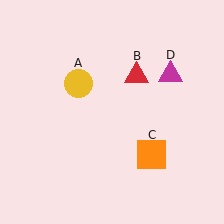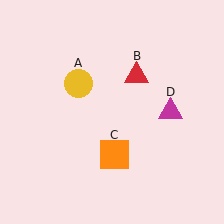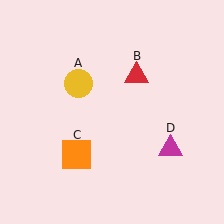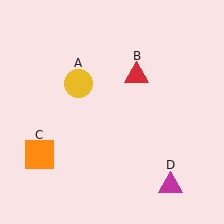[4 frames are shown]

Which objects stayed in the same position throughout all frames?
Yellow circle (object A) and red triangle (object B) remained stationary.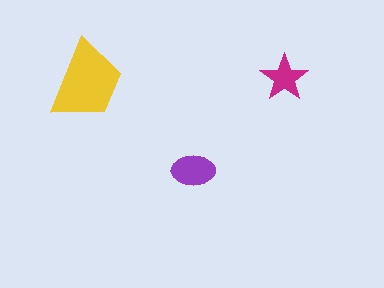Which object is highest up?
The magenta star is topmost.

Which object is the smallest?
The magenta star.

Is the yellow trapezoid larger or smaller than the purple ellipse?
Larger.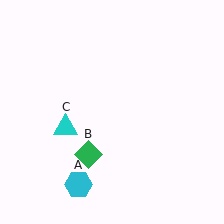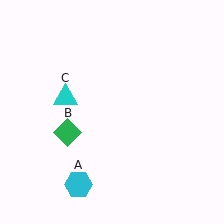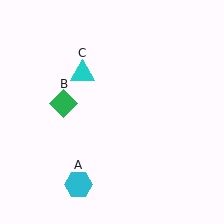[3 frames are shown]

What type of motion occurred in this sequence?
The green diamond (object B), cyan triangle (object C) rotated clockwise around the center of the scene.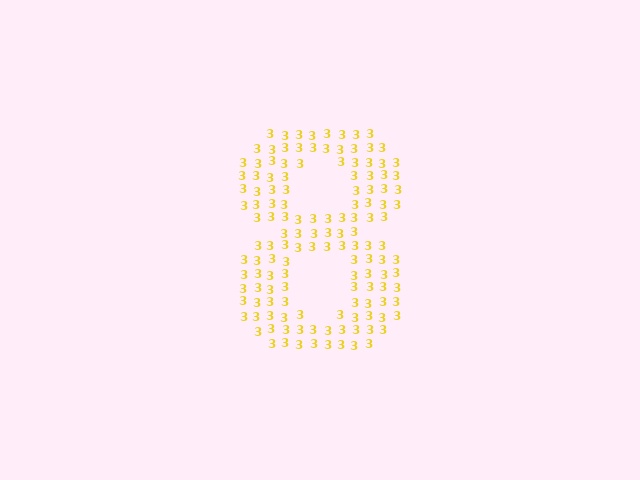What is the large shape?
The large shape is the digit 8.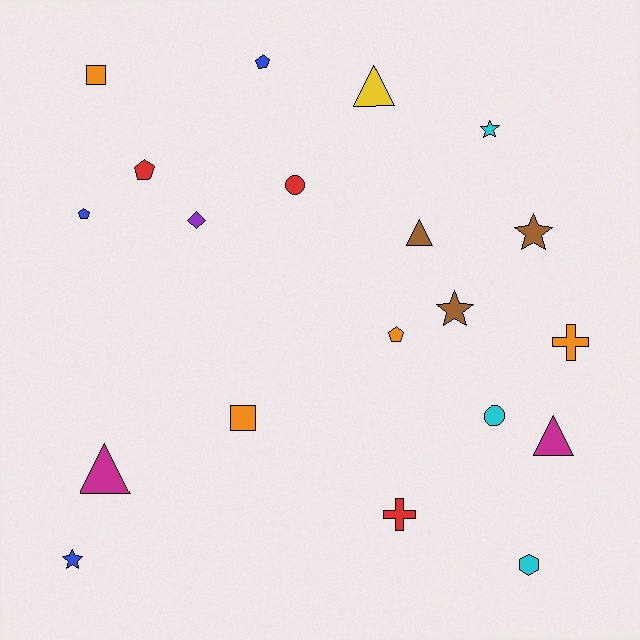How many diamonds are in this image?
There is 1 diamond.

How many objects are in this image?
There are 20 objects.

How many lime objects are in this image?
There are no lime objects.